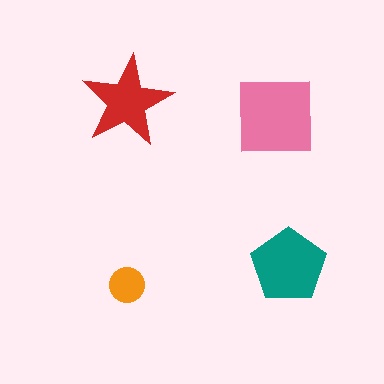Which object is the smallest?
The orange circle.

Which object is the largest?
The pink square.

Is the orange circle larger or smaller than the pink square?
Smaller.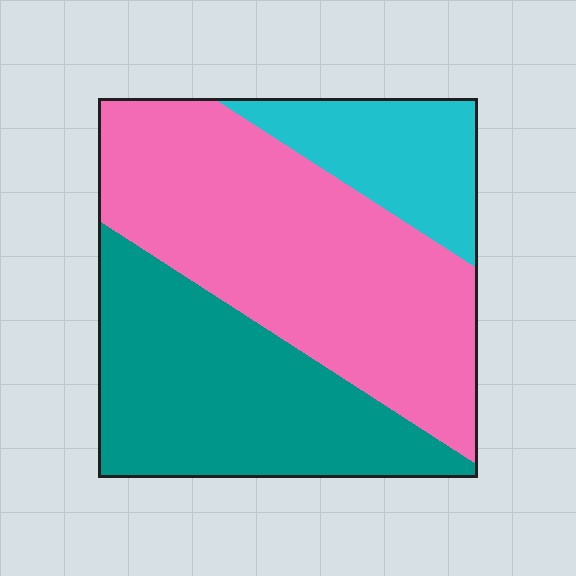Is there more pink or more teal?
Pink.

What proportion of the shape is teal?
Teal takes up about three eighths (3/8) of the shape.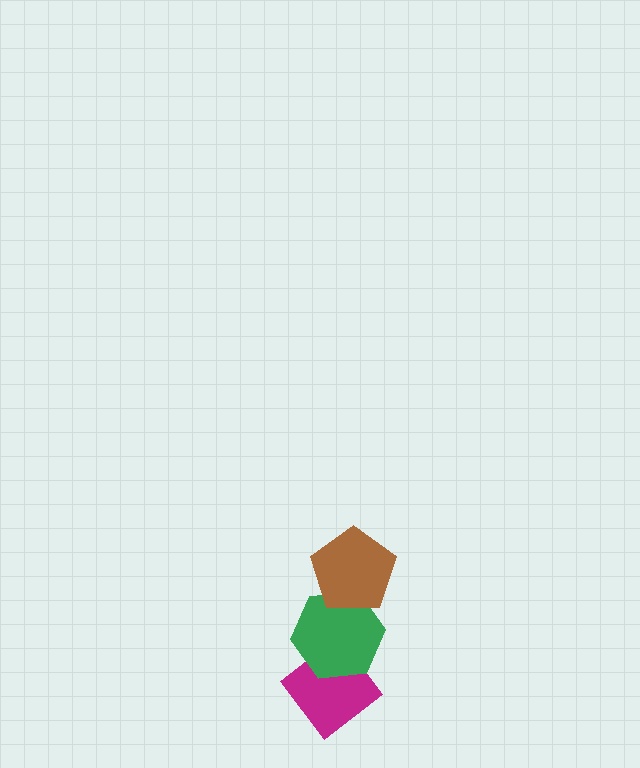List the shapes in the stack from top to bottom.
From top to bottom: the brown pentagon, the green hexagon, the magenta diamond.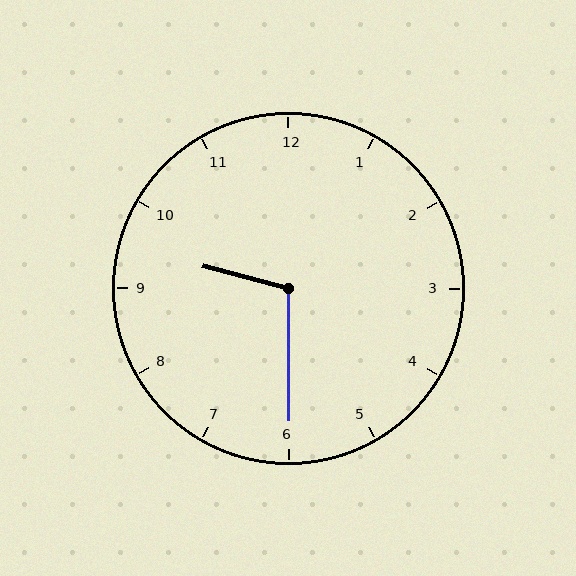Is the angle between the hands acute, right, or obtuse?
It is obtuse.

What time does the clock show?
9:30.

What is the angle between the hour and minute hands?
Approximately 105 degrees.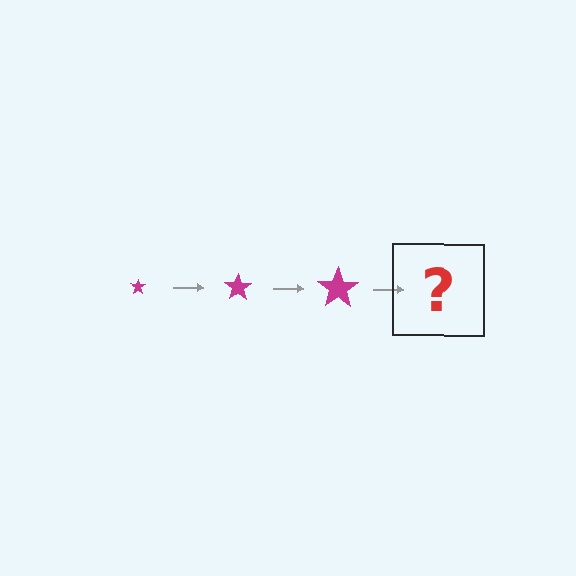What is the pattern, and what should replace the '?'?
The pattern is that the star gets progressively larger each step. The '?' should be a magenta star, larger than the previous one.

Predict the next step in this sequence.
The next step is a magenta star, larger than the previous one.